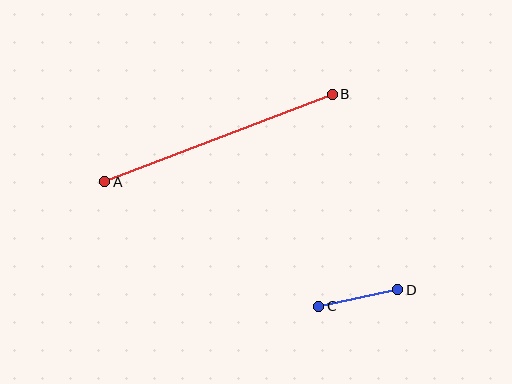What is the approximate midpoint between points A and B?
The midpoint is at approximately (219, 138) pixels.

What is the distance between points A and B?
The distance is approximately 244 pixels.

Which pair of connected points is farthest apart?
Points A and B are farthest apart.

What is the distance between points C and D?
The distance is approximately 81 pixels.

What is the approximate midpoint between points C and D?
The midpoint is at approximately (358, 298) pixels.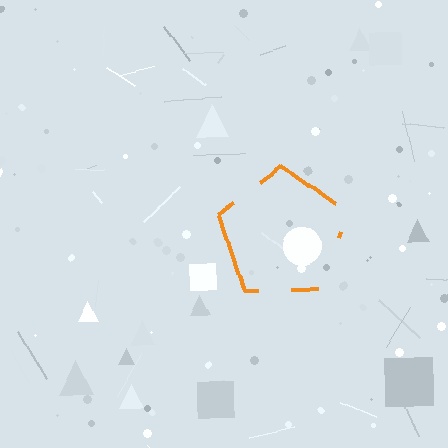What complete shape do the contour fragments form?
The contour fragments form a pentagon.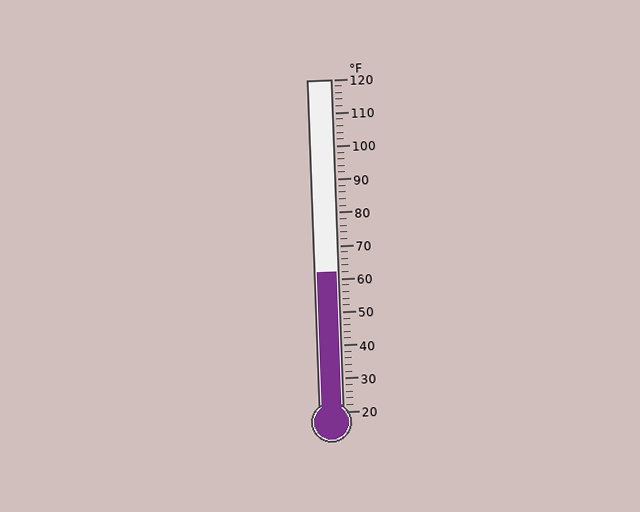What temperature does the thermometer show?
The thermometer shows approximately 62°F.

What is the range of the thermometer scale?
The thermometer scale ranges from 20°F to 120°F.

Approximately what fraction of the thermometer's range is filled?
The thermometer is filled to approximately 40% of its range.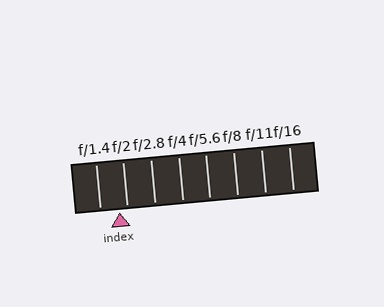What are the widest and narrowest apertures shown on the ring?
The widest aperture shown is f/1.4 and the narrowest is f/16.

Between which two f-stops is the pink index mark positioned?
The index mark is between f/1.4 and f/2.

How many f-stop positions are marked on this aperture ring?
There are 8 f-stop positions marked.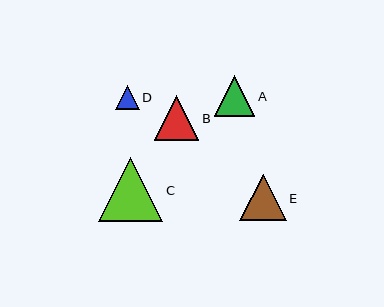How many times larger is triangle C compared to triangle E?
Triangle C is approximately 1.4 times the size of triangle E.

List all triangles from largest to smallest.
From largest to smallest: C, E, B, A, D.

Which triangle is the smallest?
Triangle D is the smallest with a size of approximately 24 pixels.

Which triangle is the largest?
Triangle C is the largest with a size of approximately 64 pixels.